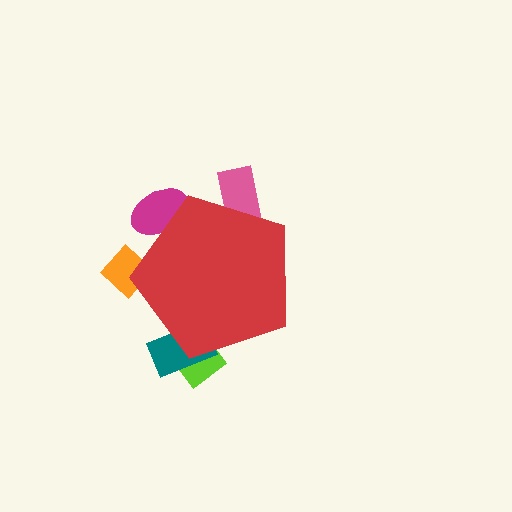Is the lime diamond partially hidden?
Yes, the lime diamond is partially hidden behind the red pentagon.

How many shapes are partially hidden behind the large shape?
5 shapes are partially hidden.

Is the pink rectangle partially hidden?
Yes, the pink rectangle is partially hidden behind the red pentagon.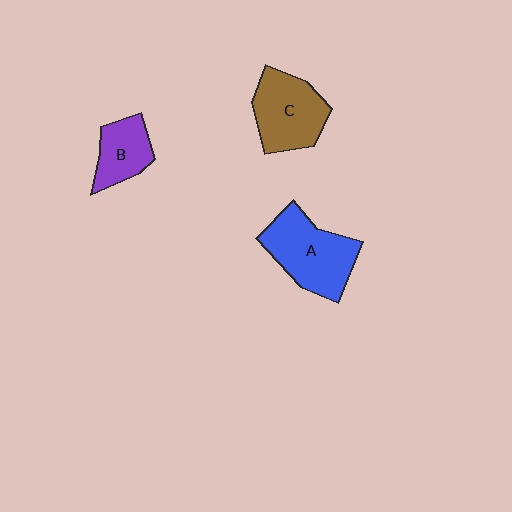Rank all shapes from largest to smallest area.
From largest to smallest: A (blue), C (brown), B (purple).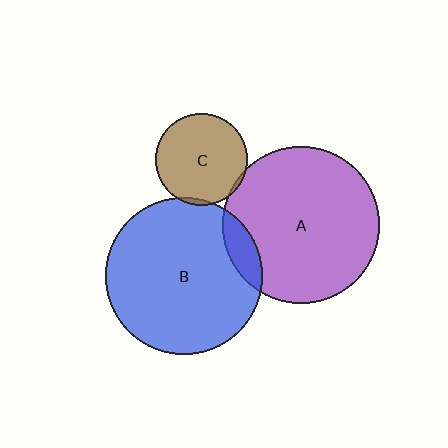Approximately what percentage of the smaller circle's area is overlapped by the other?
Approximately 5%.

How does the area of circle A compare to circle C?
Approximately 2.9 times.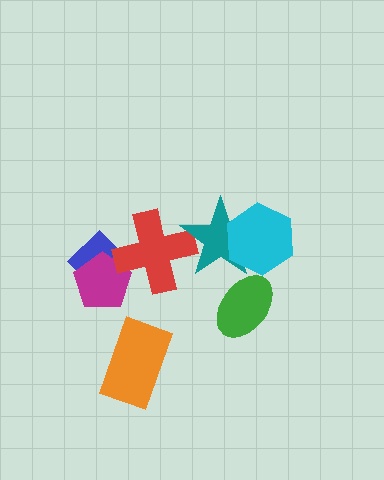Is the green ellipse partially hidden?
No, no other shape covers it.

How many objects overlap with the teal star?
2 objects overlap with the teal star.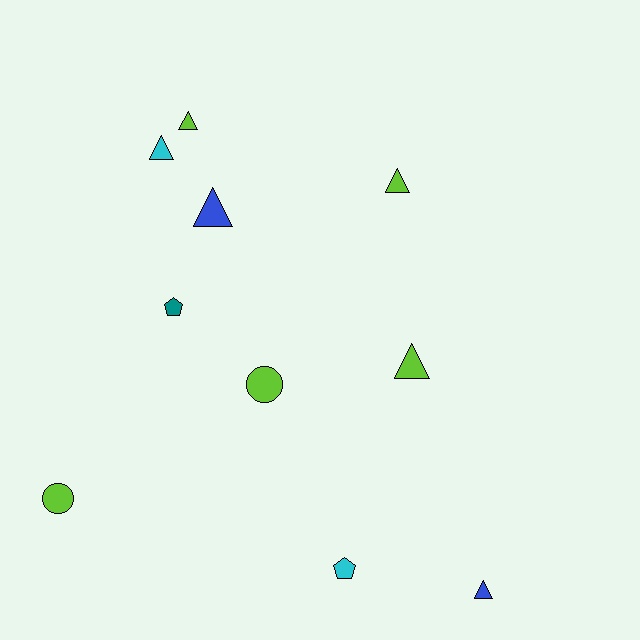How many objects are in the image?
There are 10 objects.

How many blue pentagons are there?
There are no blue pentagons.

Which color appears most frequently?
Lime, with 5 objects.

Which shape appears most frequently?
Triangle, with 6 objects.